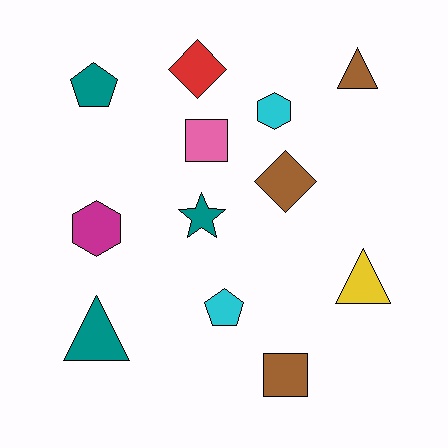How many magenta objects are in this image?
There is 1 magenta object.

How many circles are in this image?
There are no circles.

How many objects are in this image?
There are 12 objects.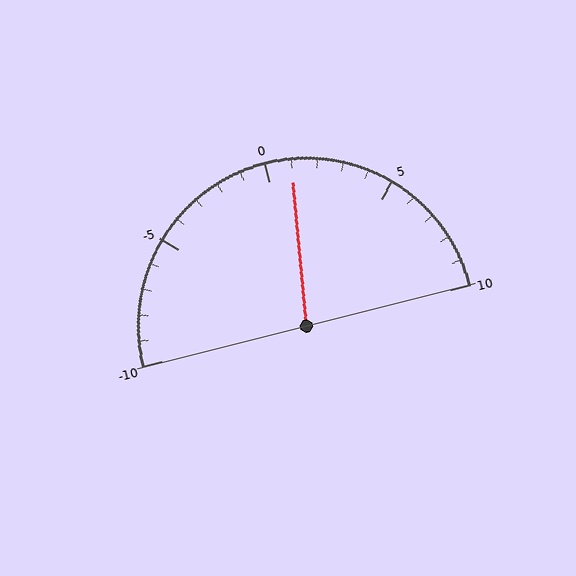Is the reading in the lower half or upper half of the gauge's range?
The reading is in the upper half of the range (-10 to 10).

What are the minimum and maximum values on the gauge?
The gauge ranges from -10 to 10.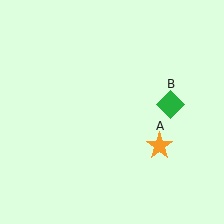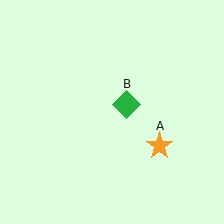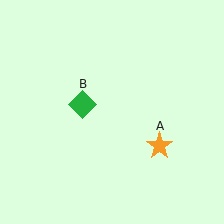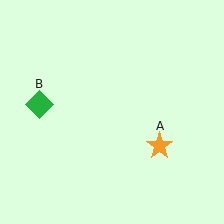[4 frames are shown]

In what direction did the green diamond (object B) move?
The green diamond (object B) moved left.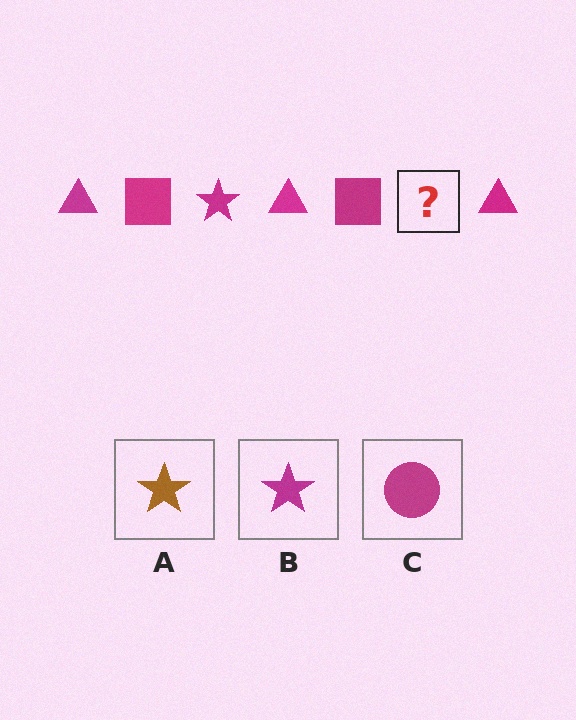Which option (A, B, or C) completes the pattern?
B.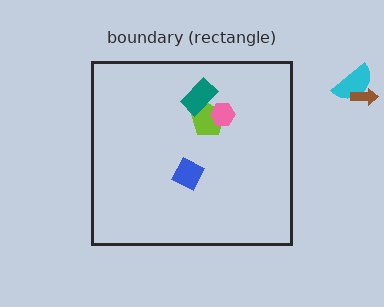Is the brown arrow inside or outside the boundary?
Outside.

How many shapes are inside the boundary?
4 inside, 2 outside.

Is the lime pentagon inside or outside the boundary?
Inside.